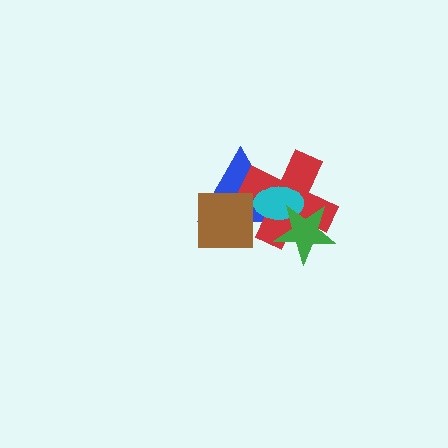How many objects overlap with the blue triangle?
4 objects overlap with the blue triangle.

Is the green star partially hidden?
No, no other shape covers it.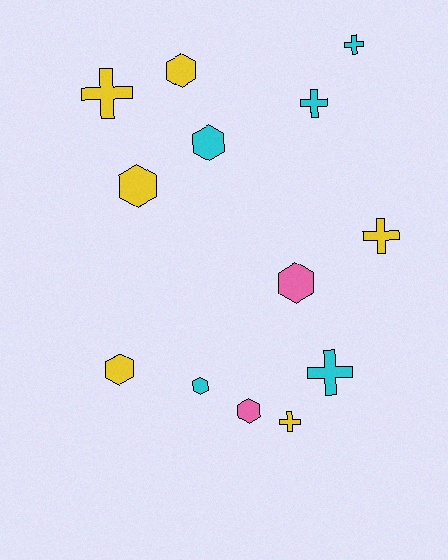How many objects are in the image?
There are 13 objects.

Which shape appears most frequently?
Hexagon, with 7 objects.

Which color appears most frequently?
Yellow, with 6 objects.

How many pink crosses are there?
There are no pink crosses.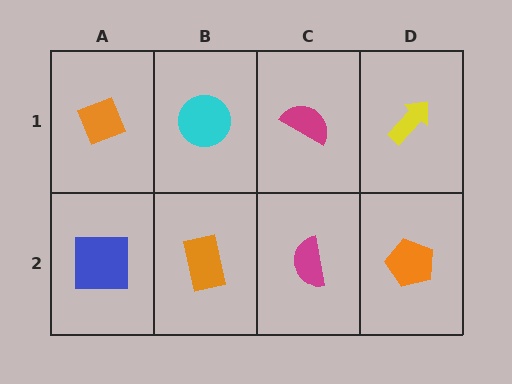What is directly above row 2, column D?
A yellow arrow.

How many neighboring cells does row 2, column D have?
2.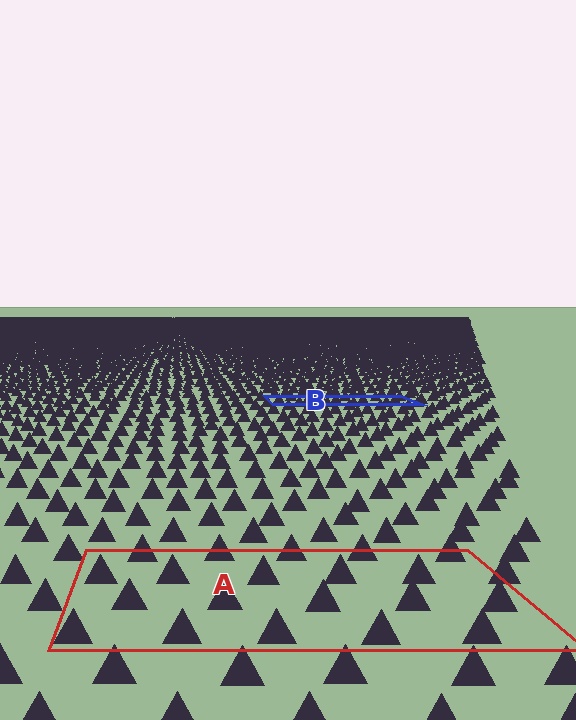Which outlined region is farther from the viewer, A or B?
Region B is farther from the viewer — the texture elements inside it appear smaller and more densely packed.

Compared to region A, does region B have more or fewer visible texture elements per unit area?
Region B has more texture elements per unit area — they are packed more densely because it is farther away.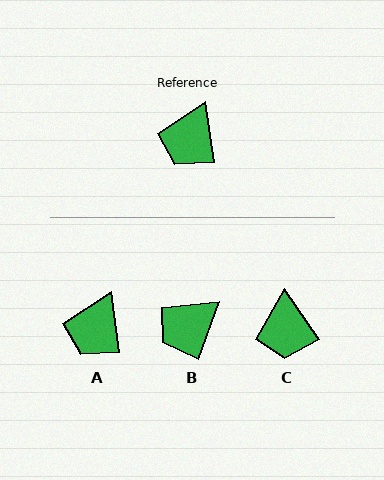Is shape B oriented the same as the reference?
No, it is off by about 28 degrees.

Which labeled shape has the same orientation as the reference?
A.